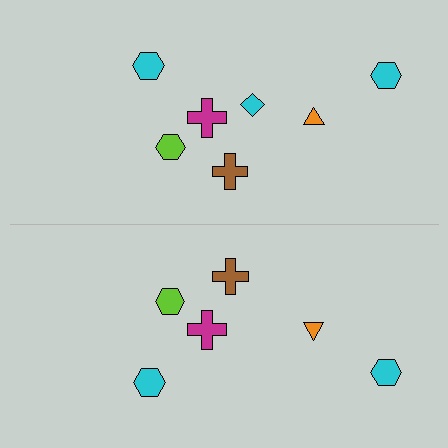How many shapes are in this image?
There are 13 shapes in this image.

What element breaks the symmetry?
A cyan diamond is missing from the bottom side.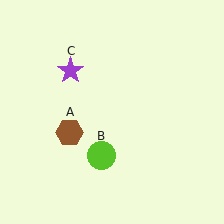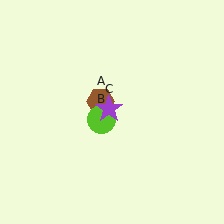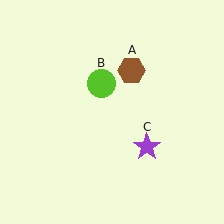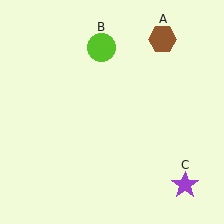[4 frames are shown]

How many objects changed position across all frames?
3 objects changed position: brown hexagon (object A), lime circle (object B), purple star (object C).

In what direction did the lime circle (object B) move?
The lime circle (object B) moved up.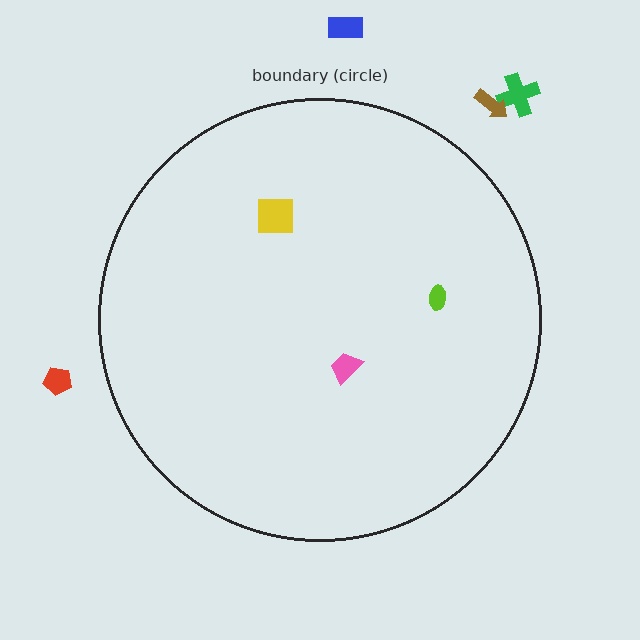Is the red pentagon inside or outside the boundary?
Outside.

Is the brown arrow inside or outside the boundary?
Outside.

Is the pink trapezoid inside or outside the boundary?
Inside.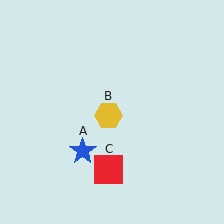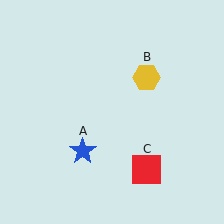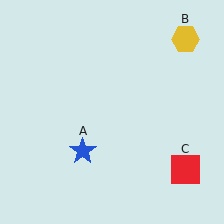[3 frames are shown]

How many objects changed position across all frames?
2 objects changed position: yellow hexagon (object B), red square (object C).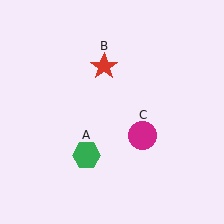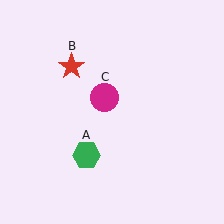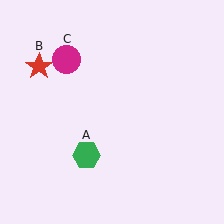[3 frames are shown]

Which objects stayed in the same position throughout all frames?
Green hexagon (object A) remained stationary.